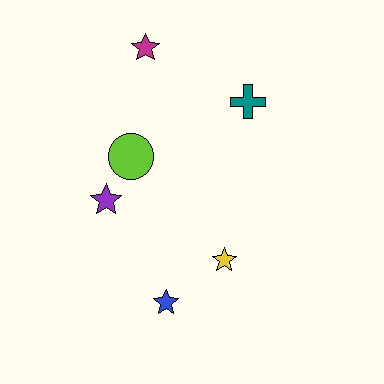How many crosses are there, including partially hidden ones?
There is 1 cross.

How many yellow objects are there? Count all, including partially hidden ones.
There is 1 yellow object.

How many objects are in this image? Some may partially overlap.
There are 6 objects.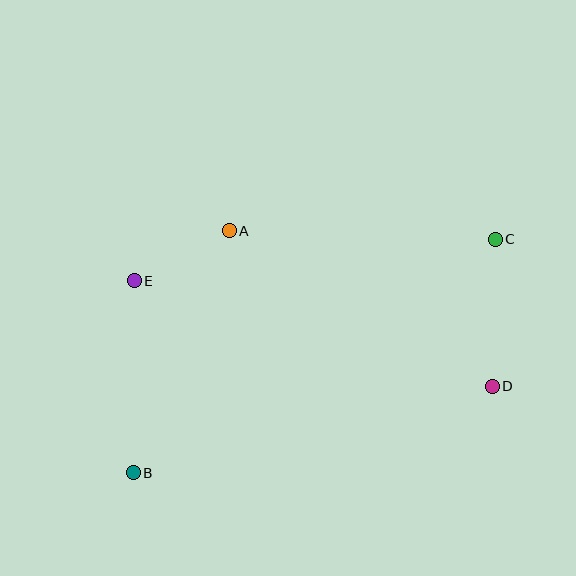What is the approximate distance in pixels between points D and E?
The distance between D and E is approximately 373 pixels.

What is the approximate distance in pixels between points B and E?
The distance between B and E is approximately 192 pixels.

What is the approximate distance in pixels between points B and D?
The distance between B and D is approximately 369 pixels.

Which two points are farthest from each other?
Points B and C are farthest from each other.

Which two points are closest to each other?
Points A and E are closest to each other.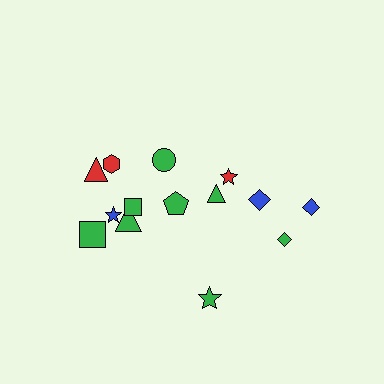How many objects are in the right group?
There are 6 objects.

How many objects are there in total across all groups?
There are 14 objects.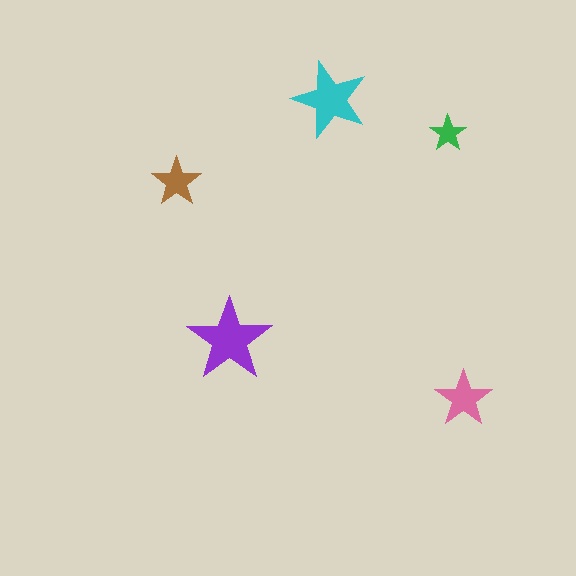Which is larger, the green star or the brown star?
The brown one.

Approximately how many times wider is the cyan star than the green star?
About 2 times wider.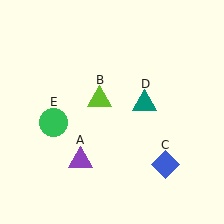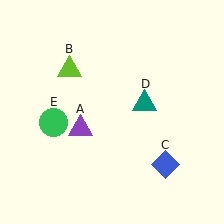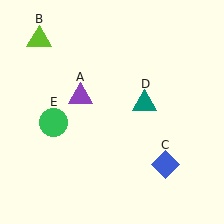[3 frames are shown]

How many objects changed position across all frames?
2 objects changed position: purple triangle (object A), lime triangle (object B).